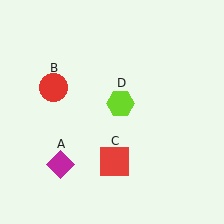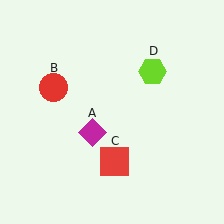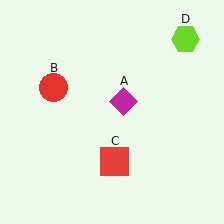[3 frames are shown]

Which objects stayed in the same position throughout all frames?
Red circle (object B) and red square (object C) remained stationary.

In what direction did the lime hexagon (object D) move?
The lime hexagon (object D) moved up and to the right.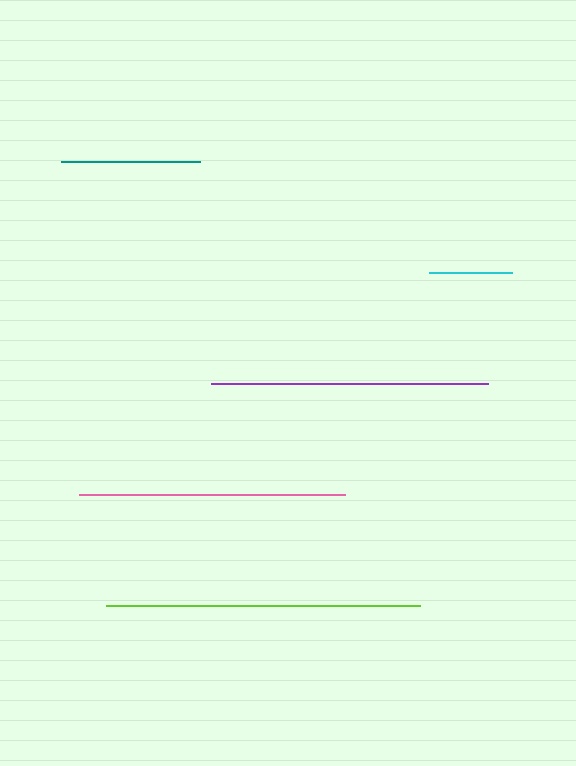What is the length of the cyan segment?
The cyan segment is approximately 83 pixels long.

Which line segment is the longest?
The lime line is the longest at approximately 314 pixels.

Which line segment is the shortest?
The cyan line is the shortest at approximately 83 pixels.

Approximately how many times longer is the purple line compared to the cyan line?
The purple line is approximately 3.3 times the length of the cyan line.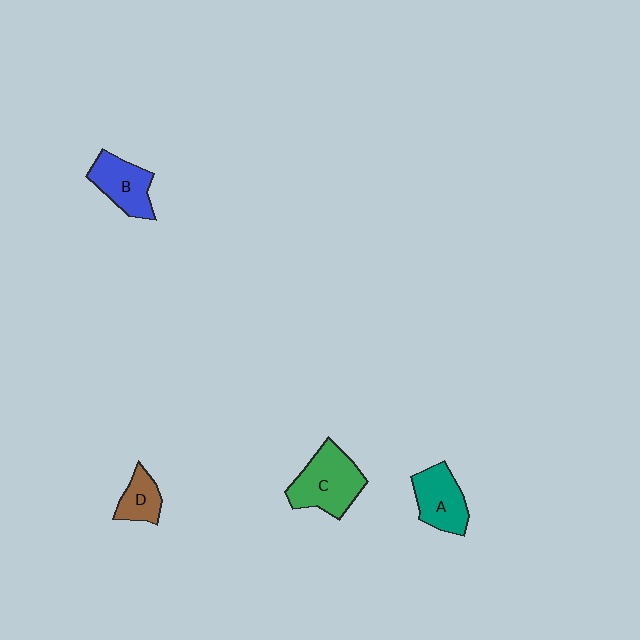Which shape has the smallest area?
Shape D (brown).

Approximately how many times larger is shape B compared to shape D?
Approximately 1.5 times.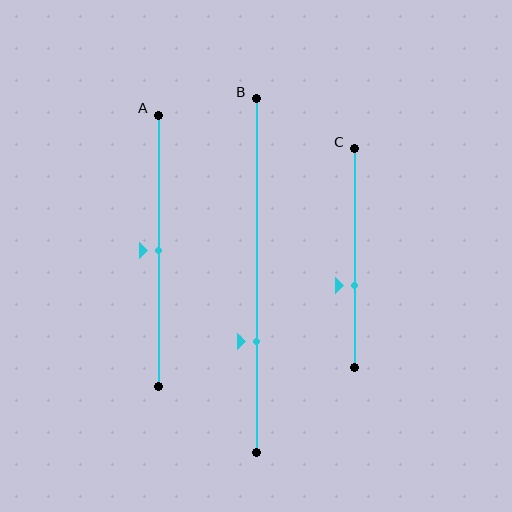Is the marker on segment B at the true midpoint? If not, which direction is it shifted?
No, the marker on segment B is shifted downward by about 19% of the segment length.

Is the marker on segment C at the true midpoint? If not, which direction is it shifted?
No, the marker on segment C is shifted downward by about 12% of the segment length.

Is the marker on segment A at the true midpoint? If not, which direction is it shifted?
Yes, the marker on segment A is at the true midpoint.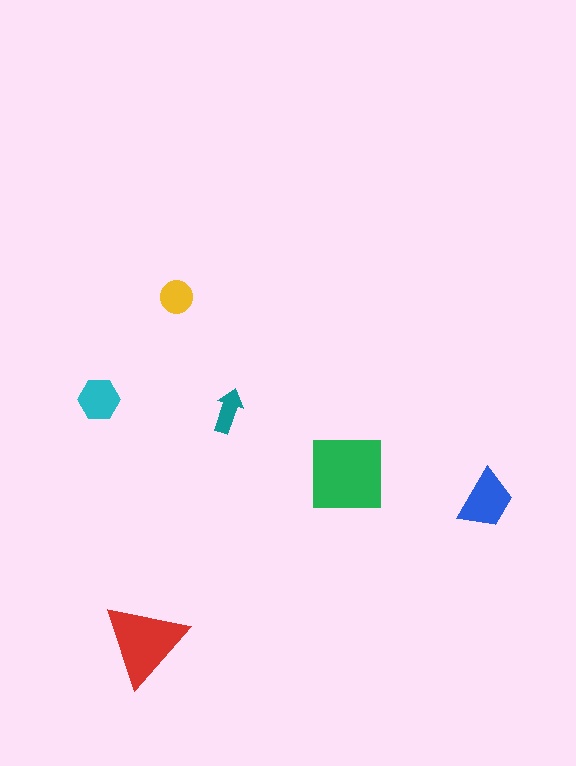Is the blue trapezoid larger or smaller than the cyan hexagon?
Larger.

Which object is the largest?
The green square.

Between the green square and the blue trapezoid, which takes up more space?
The green square.